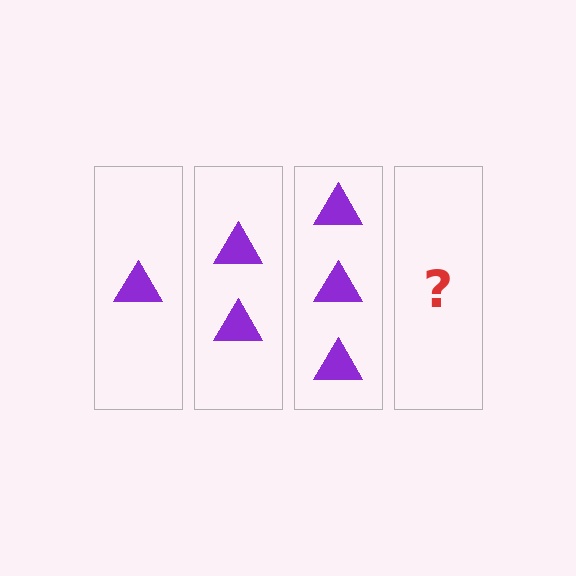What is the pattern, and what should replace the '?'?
The pattern is that each step adds one more triangle. The '?' should be 4 triangles.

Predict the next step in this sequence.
The next step is 4 triangles.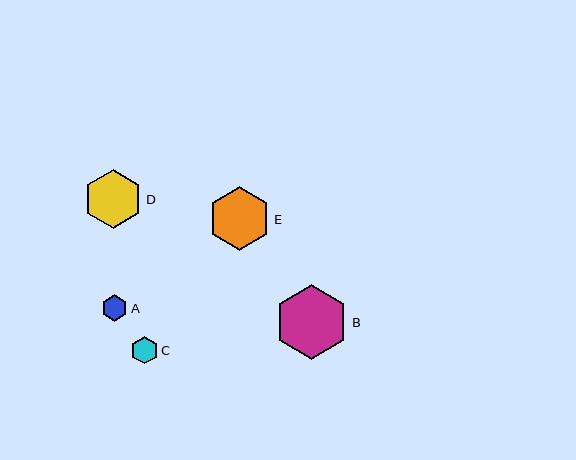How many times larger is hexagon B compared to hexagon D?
Hexagon B is approximately 1.3 times the size of hexagon D.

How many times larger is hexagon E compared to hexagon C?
Hexagon E is approximately 2.4 times the size of hexagon C.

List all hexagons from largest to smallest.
From largest to smallest: B, E, D, C, A.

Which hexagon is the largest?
Hexagon B is the largest with a size of approximately 74 pixels.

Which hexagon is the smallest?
Hexagon A is the smallest with a size of approximately 26 pixels.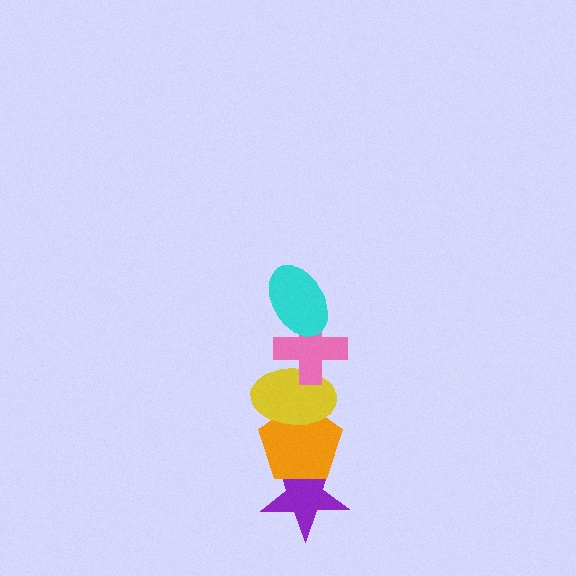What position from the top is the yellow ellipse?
The yellow ellipse is 3rd from the top.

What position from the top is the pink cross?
The pink cross is 2nd from the top.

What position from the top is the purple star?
The purple star is 5th from the top.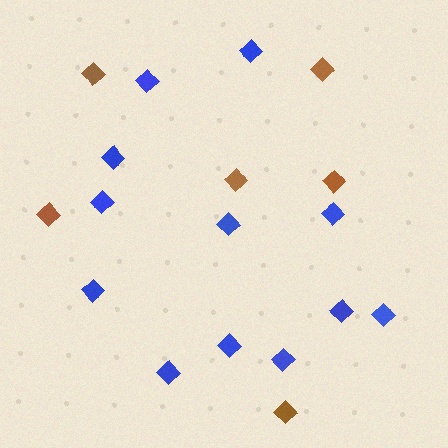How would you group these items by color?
There are 2 groups: one group of brown diamonds (6) and one group of blue diamonds (12).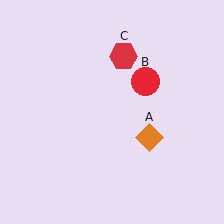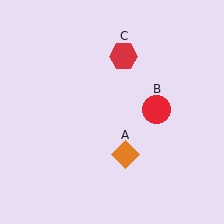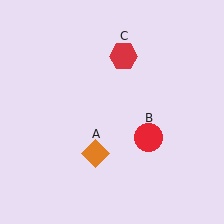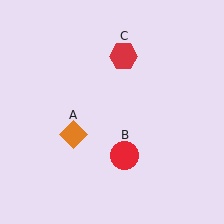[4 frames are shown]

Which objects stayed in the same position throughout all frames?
Red hexagon (object C) remained stationary.